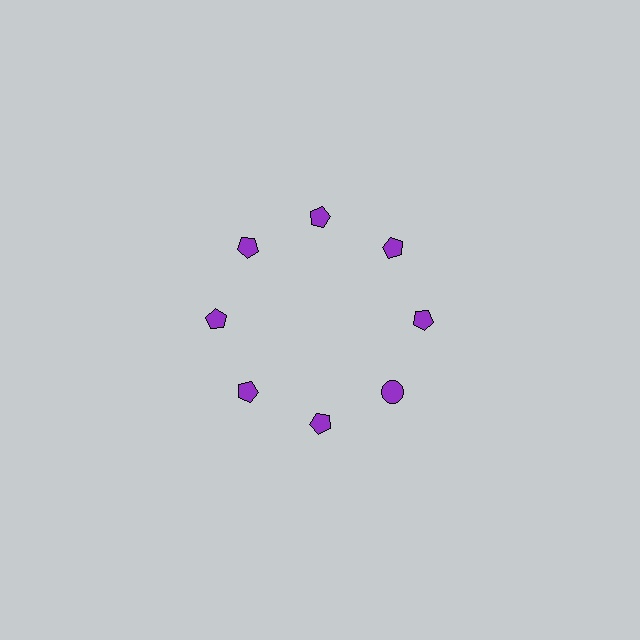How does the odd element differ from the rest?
It has a different shape: circle instead of pentagon.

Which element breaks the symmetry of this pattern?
The purple circle at roughly the 4 o'clock position breaks the symmetry. All other shapes are purple pentagons.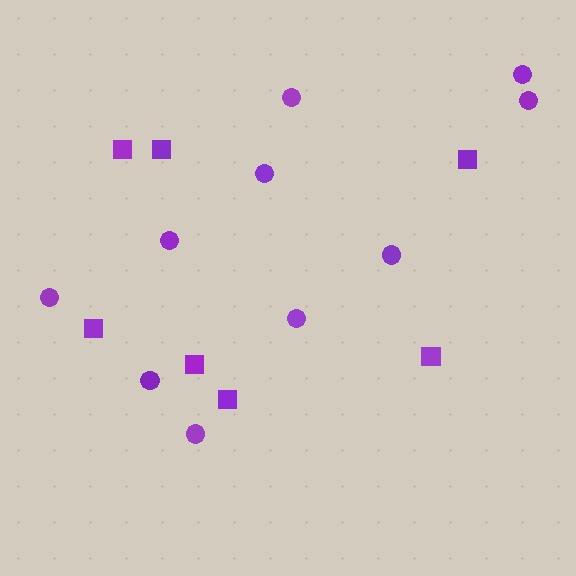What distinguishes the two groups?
There are 2 groups: one group of squares (7) and one group of circles (10).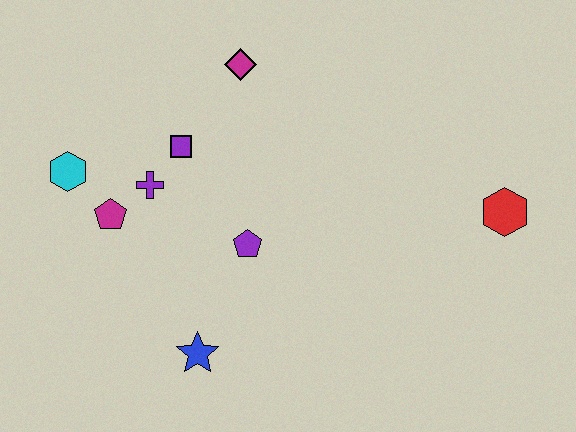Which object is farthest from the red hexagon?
The cyan hexagon is farthest from the red hexagon.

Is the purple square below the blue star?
No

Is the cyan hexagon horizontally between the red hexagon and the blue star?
No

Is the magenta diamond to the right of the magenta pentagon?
Yes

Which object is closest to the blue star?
The purple pentagon is closest to the blue star.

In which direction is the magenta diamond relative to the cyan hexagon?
The magenta diamond is to the right of the cyan hexagon.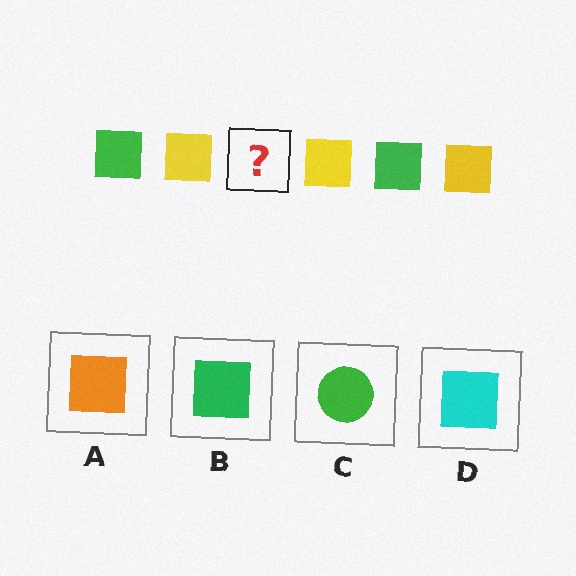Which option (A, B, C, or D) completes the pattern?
B.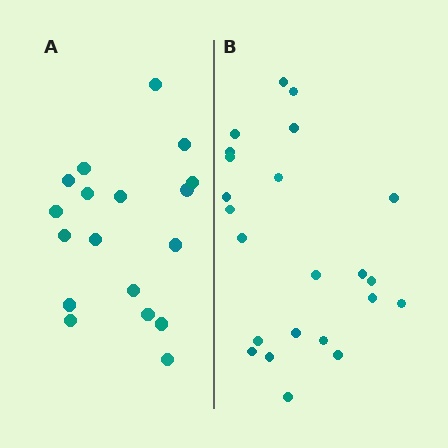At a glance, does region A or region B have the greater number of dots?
Region B (the right region) has more dots.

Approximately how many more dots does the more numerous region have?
Region B has about 5 more dots than region A.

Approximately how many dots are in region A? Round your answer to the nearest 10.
About 20 dots. (The exact count is 18, which rounds to 20.)